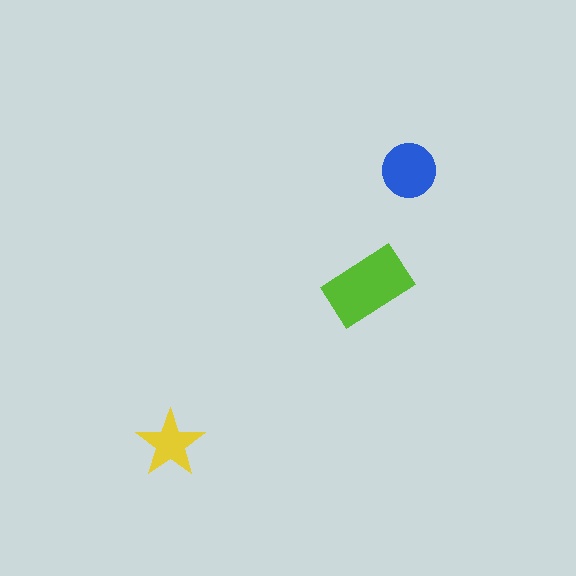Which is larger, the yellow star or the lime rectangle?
The lime rectangle.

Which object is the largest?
The lime rectangle.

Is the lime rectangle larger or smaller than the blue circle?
Larger.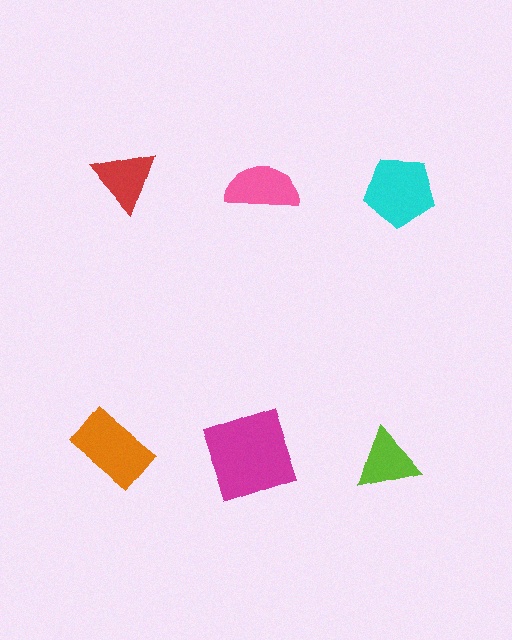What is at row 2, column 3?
A lime triangle.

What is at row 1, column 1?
A red triangle.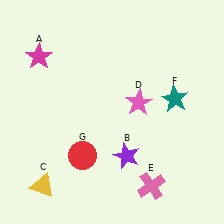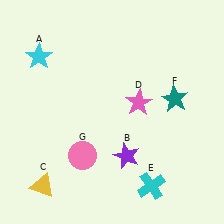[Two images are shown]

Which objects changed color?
A changed from magenta to cyan. E changed from pink to cyan. G changed from red to pink.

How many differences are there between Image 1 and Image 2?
There are 3 differences between the two images.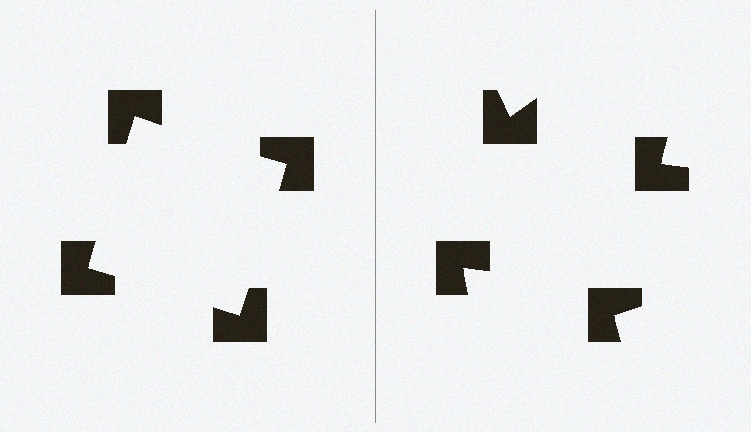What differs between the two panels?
The notched squares are positioned identically on both sides; only the wedge orientations differ. On the left they align to a square; on the right they are misaligned.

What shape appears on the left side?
An illusory square.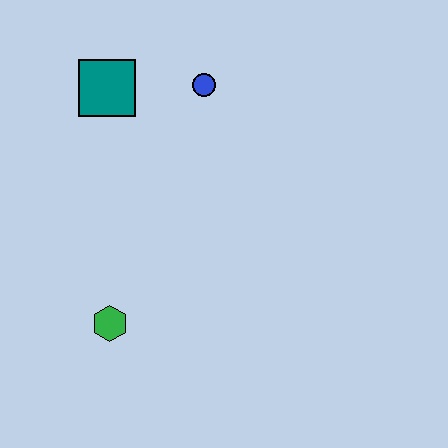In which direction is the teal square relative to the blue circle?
The teal square is to the left of the blue circle.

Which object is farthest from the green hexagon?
The blue circle is farthest from the green hexagon.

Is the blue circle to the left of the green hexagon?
No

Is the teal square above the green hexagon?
Yes